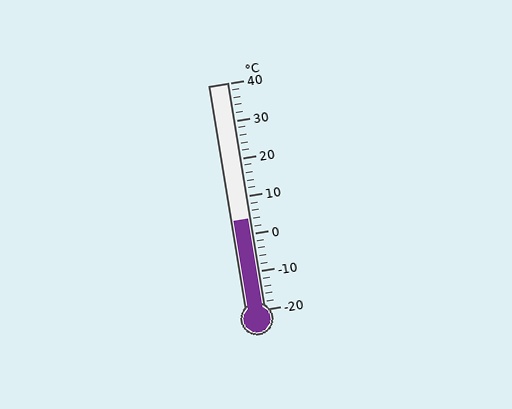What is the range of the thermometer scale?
The thermometer scale ranges from -20°C to 40°C.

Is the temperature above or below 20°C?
The temperature is below 20°C.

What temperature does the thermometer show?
The thermometer shows approximately 4°C.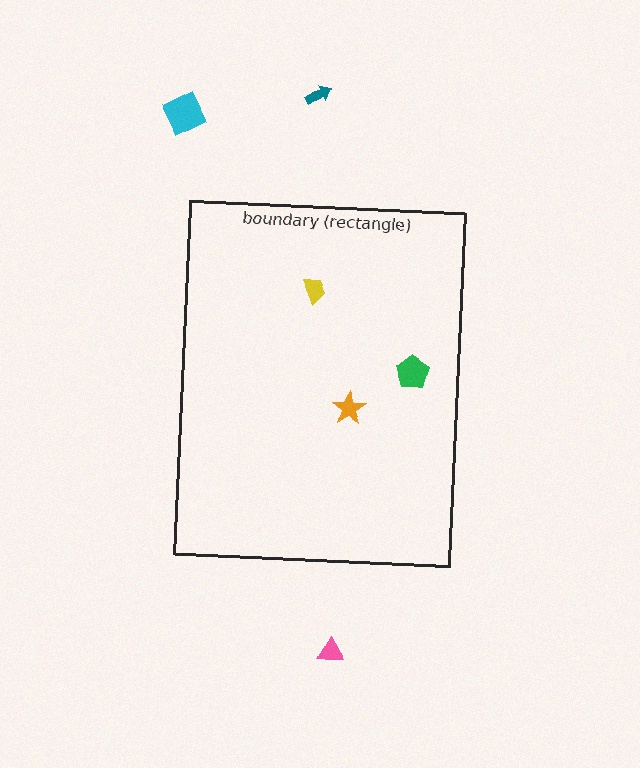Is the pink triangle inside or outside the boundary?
Outside.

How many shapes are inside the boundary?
3 inside, 3 outside.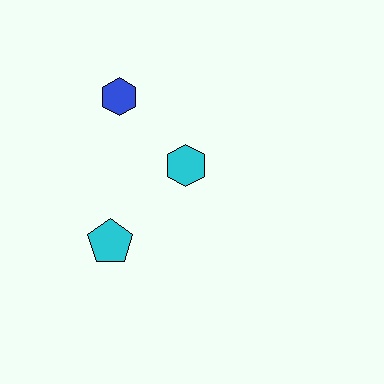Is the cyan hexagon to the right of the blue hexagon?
Yes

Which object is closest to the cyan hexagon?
The blue hexagon is closest to the cyan hexagon.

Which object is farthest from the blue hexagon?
The cyan pentagon is farthest from the blue hexagon.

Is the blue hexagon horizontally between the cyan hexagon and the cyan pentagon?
Yes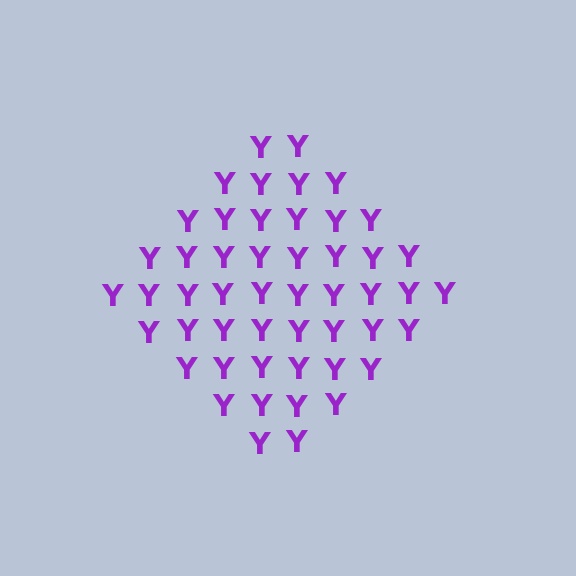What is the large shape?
The large shape is a diamond.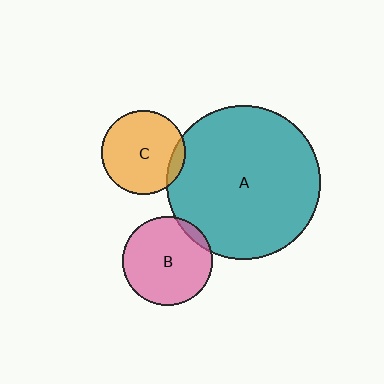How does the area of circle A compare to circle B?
Approximately 3.0 times.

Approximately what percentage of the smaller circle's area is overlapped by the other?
Approximately 10%.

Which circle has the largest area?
Circle A (teal).